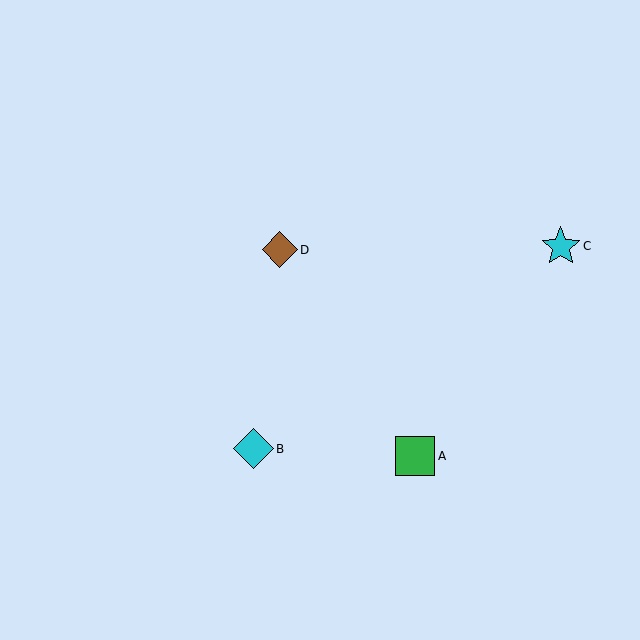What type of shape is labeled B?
Shape B is a cyan diamond.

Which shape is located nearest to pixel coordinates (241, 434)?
The cyan diamond (labeled B) at (253, 449) is nearest to that location.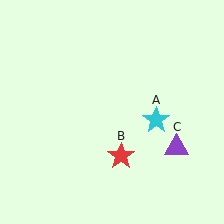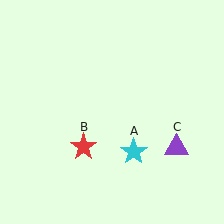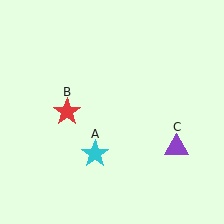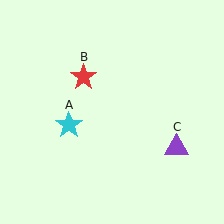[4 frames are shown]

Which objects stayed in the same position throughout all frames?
Purple triangle (object C) remained stationary.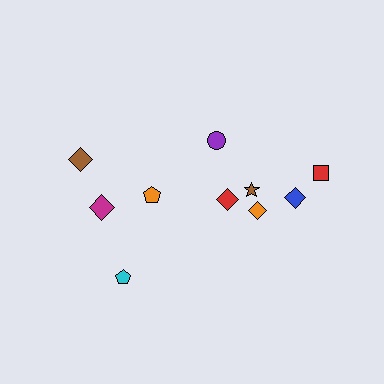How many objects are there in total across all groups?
There are 10 objects.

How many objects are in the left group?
There are 4 objects.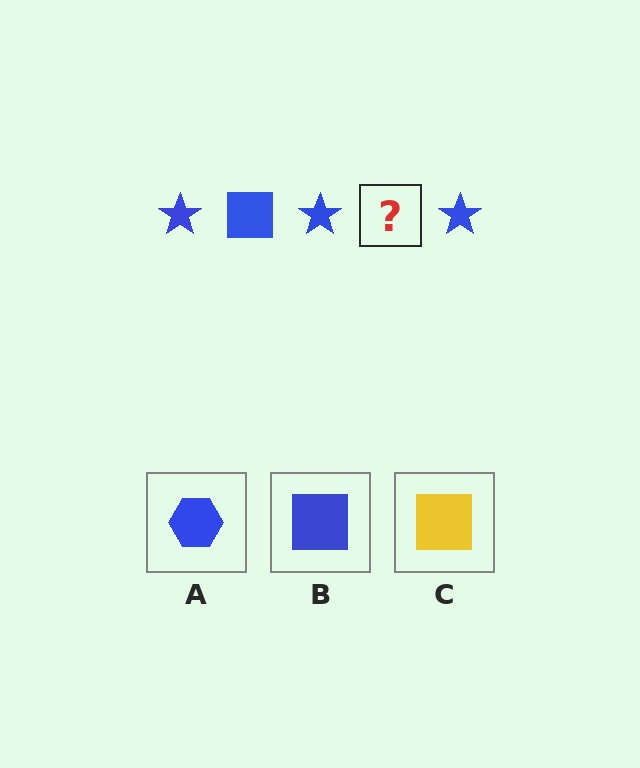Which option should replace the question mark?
Option B.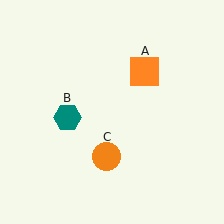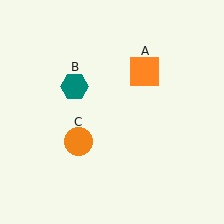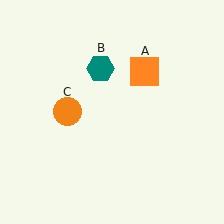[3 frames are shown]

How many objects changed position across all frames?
2 objects changed position: teal hexagon (object B), orange circle (object C).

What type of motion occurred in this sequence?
The teal hexagon (object B), orange circle (object C) rotated clockwise around the center of the scene.